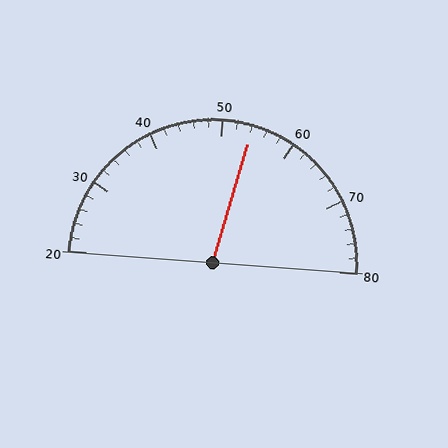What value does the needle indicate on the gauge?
The needle indicates approximately 54.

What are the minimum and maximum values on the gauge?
The gauge ranges from 20 to 80.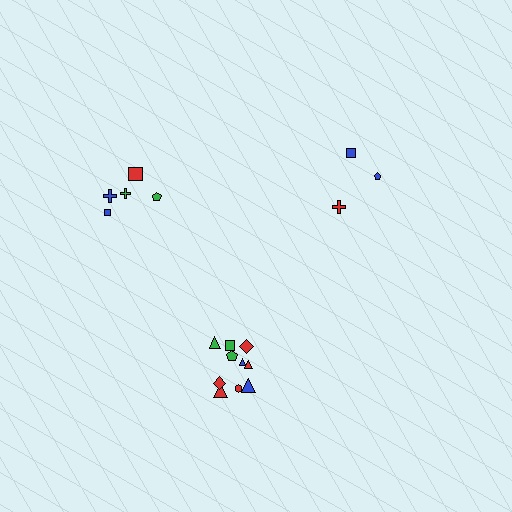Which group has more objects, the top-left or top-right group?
The top-left group.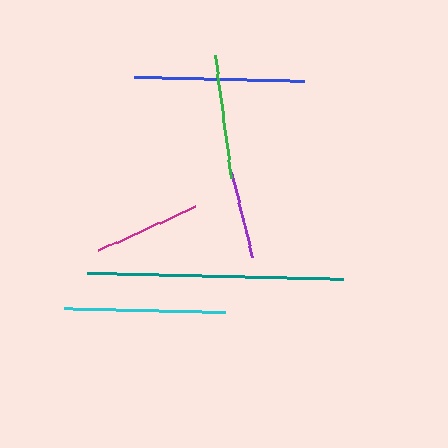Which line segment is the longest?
The teal line is the longest at approximately 256 pixels.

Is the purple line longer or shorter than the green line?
The green line is longer than the purple line.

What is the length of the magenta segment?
The magenta segment is approximately 106 pixels long.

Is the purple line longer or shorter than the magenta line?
The magenta line is longer than the purple line.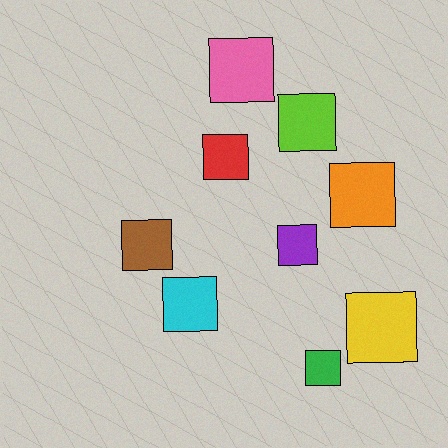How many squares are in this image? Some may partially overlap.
There are 9 squares.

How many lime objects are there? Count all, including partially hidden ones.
There is 1 lime object.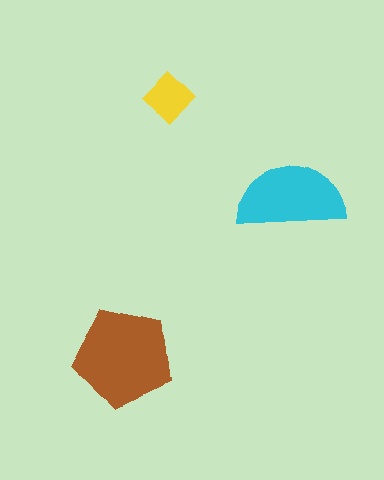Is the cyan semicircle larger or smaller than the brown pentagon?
Smaller.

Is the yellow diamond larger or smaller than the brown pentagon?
Smaller.